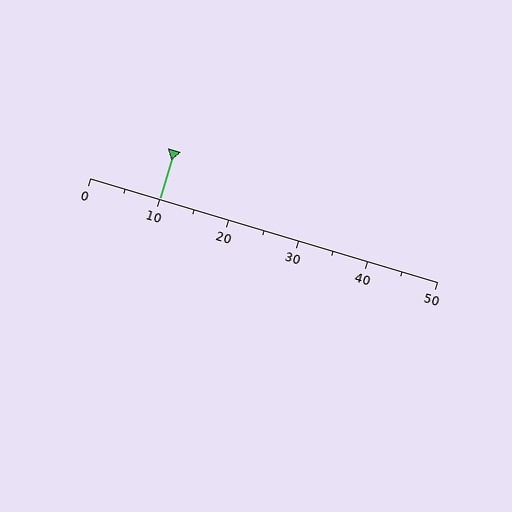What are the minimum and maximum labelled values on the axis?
The axis runs from 0 to 50.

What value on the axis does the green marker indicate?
The marker indicates approximately 10.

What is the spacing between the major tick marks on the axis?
The major ticks are spaced 10 apart.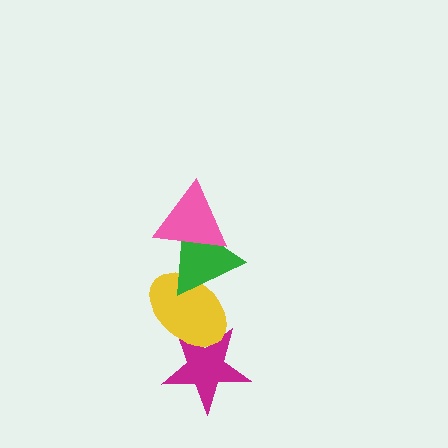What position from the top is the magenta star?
The magenta star is 4th from the top.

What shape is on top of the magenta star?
The yellow ellipse is on top of the magenta star.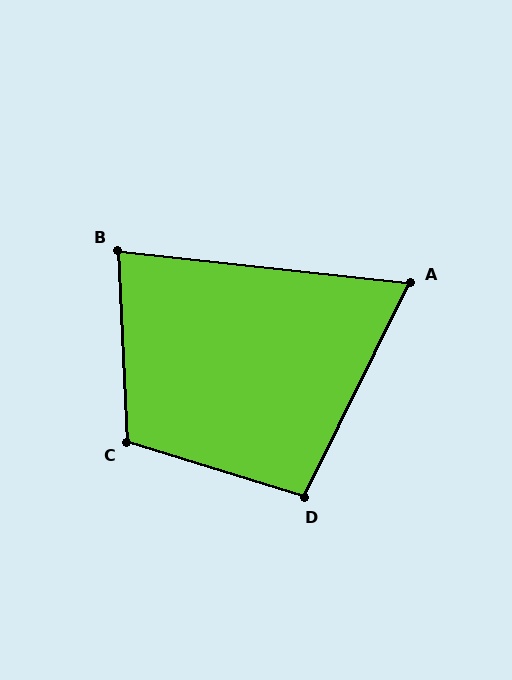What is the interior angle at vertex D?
Approximately 99 degrees (obtuse).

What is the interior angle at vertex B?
Approximately 81 degrees (acute).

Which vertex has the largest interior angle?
C, at approximately 110 degrees.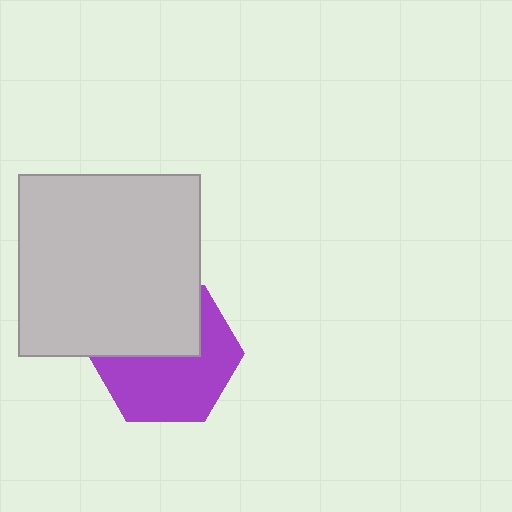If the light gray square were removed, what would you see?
You would see the complete purple hexagon.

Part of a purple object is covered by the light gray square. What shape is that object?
It is a hexagon.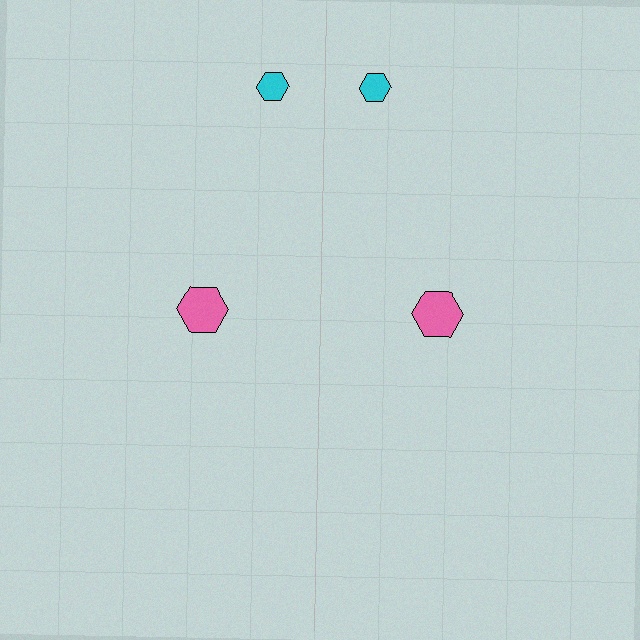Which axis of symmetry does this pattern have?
The pattern has a vertical axis of symmetry running through the center of the image.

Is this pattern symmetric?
Yes, this pattern has bilateral (reflection) symmetry.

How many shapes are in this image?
There are 4 shapes in this image.